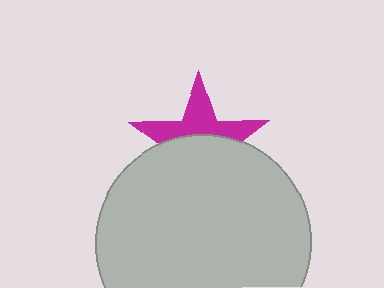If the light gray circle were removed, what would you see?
You would see the complete magenta star.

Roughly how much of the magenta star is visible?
A small part of it is visible (roughly 44%).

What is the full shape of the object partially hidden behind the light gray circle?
The partially hidden object is a magenta star.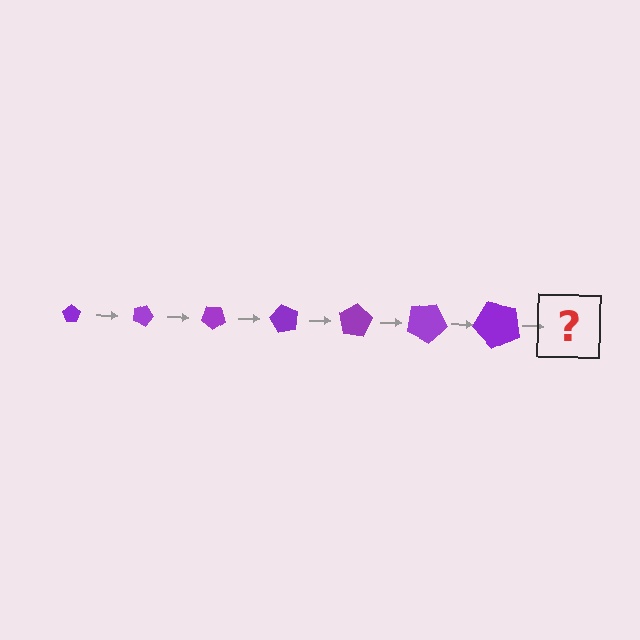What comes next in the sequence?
The next element should be a pentagon, larger than the previous one and rotated 140 degrees from the start.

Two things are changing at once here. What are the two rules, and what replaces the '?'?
The two rules are that the pentagon grows larger each step and it rotates 20 degrees each step. The '?' should be a pentagon, larger than the previous one and rotated 140 degrees from the start.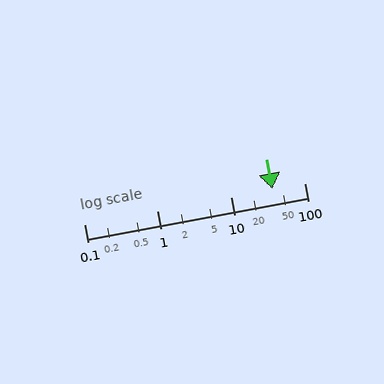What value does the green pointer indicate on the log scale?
The pointer indicates approximately 37.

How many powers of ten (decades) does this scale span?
The scale spans 3 decades, from 0.1 to 100.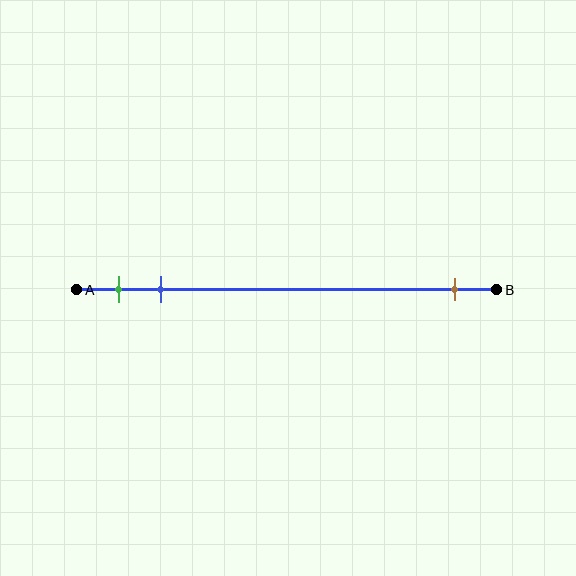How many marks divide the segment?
There are 3 marks dividing the segment.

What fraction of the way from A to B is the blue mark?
The blue mark is approximately 20% (0.2) of the way from A to B.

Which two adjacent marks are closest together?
The green and blue marks are the closest adjacent pair.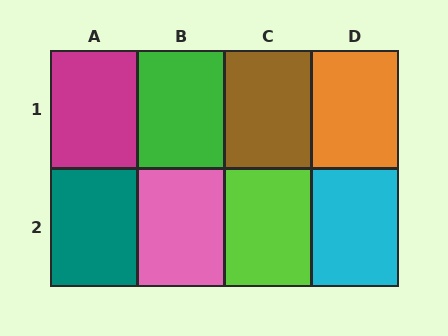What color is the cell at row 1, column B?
Green.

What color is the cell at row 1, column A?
Magenta.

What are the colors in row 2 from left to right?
Teal, pink, lime, cyan.